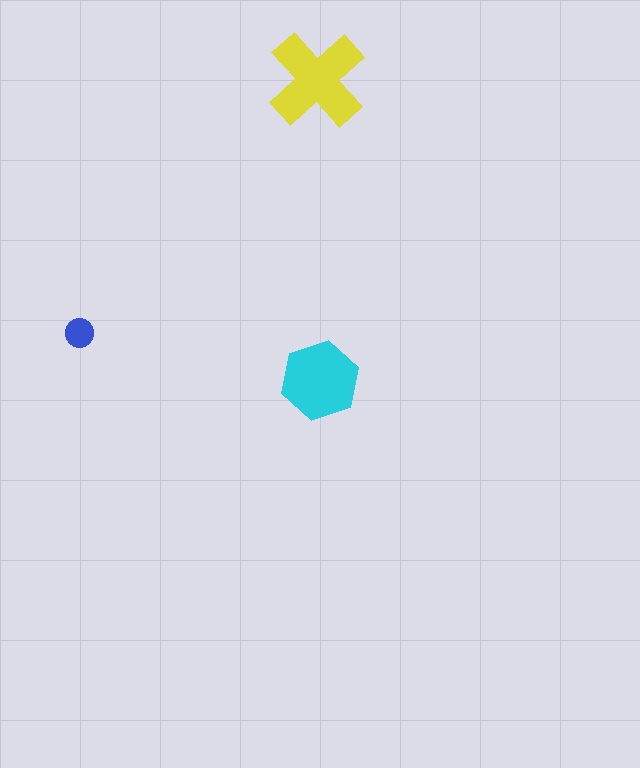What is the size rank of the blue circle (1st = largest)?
3rd.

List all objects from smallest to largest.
The blue circle, the cyan hexagon, the yellow cross.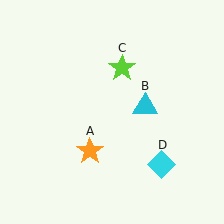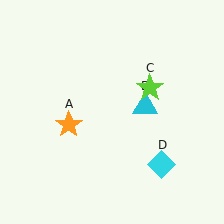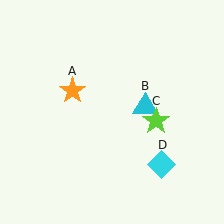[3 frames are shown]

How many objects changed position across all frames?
2 objects changed position: orange star (object A), lime star (object C).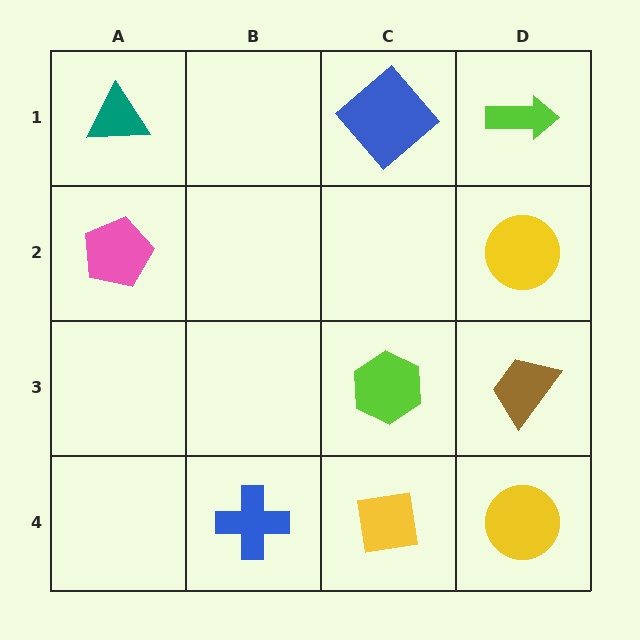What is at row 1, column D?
A lime arrow.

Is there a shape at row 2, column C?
No, that cell is empty.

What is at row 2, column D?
A yellow circle.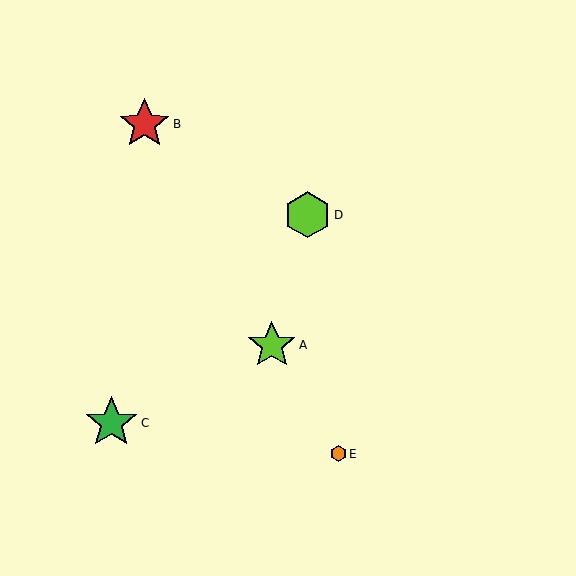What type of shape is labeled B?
Shape B is a red star.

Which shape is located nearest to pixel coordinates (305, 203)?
The lime hexagon (labeled D) at (308, 215) is nearest to that location.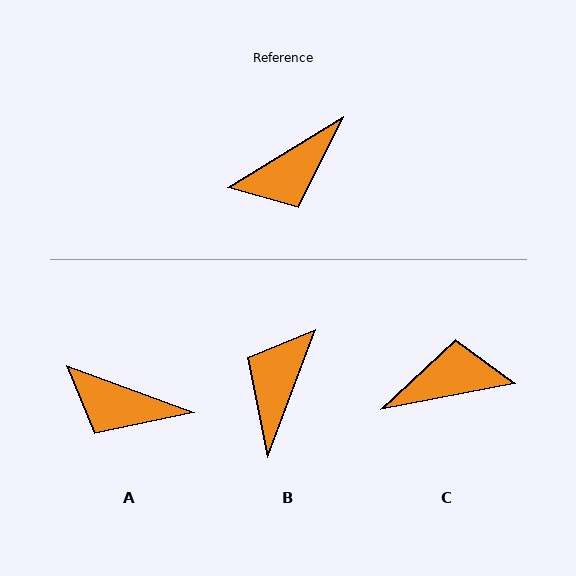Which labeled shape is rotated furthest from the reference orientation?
C, about 159 degrees away.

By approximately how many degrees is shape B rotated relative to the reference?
Approximately 142 degrees clockwise.